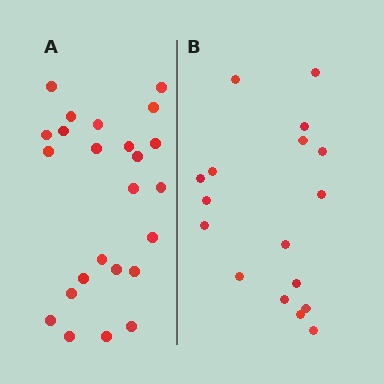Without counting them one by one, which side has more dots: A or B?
Region A (the left region) has more dots.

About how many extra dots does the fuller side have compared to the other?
Region A has roughly 8 or so more dots than region B.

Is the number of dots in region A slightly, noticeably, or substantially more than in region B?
Region A has noticeably more, but not dramatically so. The ratio is roughly 1.4 to 1.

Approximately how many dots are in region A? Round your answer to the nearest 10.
About 20 dots. (The exact count is 24, which rounds to 20.)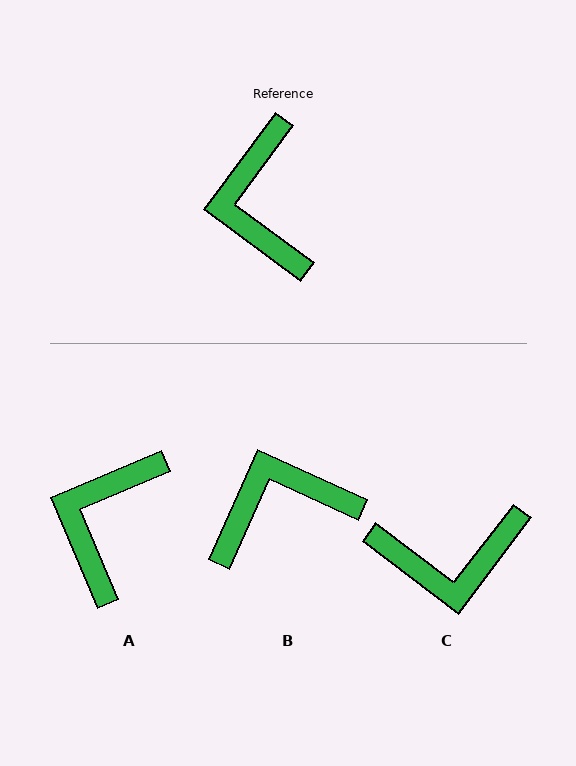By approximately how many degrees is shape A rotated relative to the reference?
Approximately 31 degrees clockwise.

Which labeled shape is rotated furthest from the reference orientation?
C, about 89 degrees away.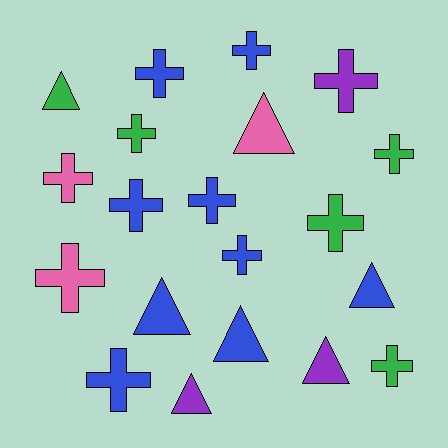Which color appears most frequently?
Blue, with 9 objects.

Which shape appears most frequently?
Cross, with 13 objects.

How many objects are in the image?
There are 20 objects.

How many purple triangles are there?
There are 2 purple triangles.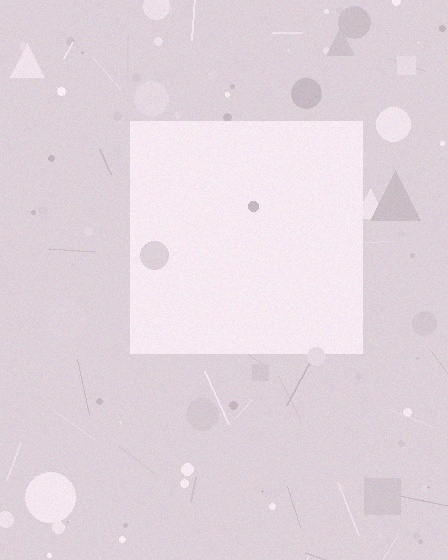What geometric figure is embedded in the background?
A square is embedded in the background.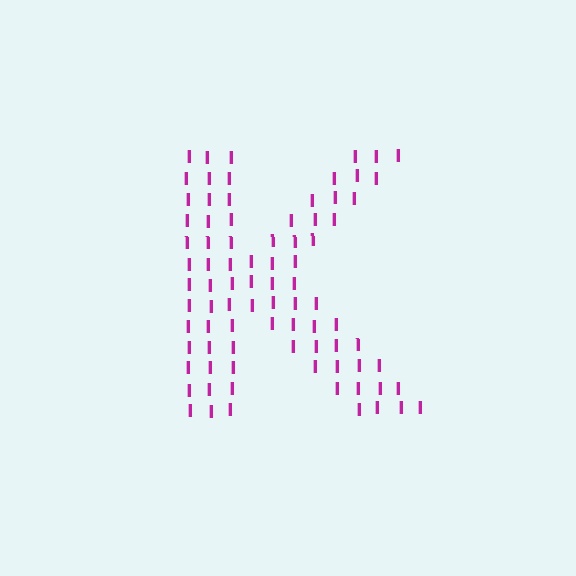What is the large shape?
The large shape is the letter K.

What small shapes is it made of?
It is made of small letter I's.